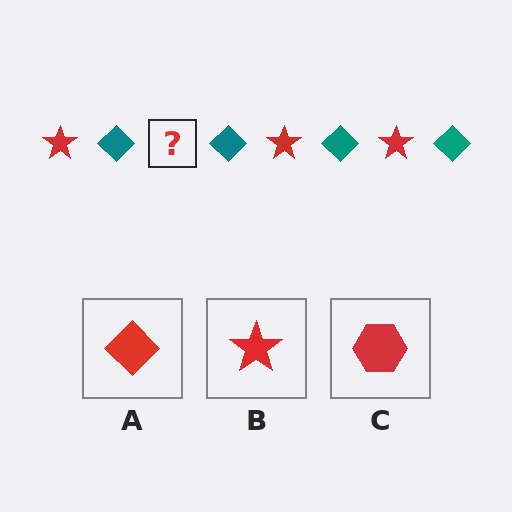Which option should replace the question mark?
Option B.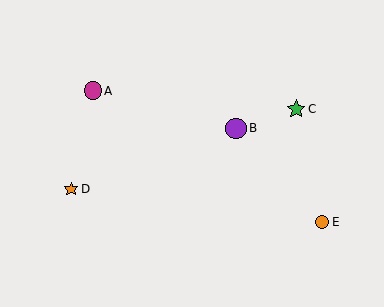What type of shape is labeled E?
Shape E is an orange circle.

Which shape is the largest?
The purple circle (labeled B) is the largest.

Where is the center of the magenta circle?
The center of the magenta circle is at (93, 91).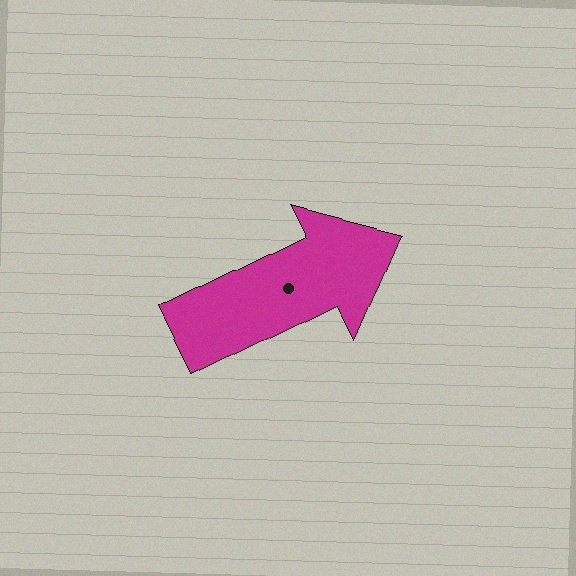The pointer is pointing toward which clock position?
Roughly 2 o'clock.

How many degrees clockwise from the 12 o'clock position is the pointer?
Approximately 64 degrees.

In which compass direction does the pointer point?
Northeast.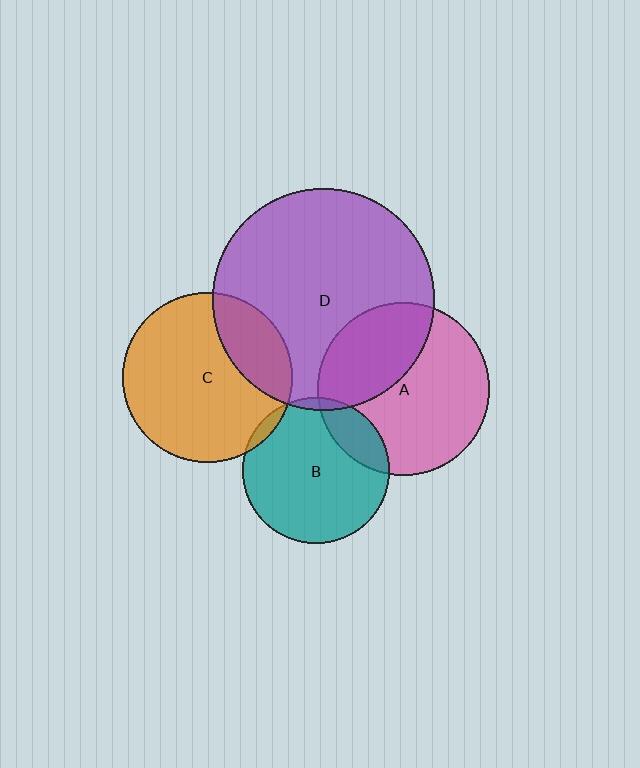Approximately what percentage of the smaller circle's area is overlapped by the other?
Approximately 5%.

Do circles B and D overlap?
Yes.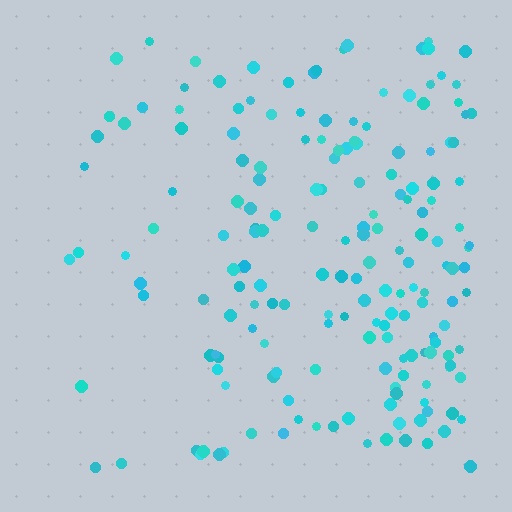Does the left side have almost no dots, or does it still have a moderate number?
Still a moderate number, just noticeably fewer than the right.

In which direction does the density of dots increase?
From left to right, with the right side densest.